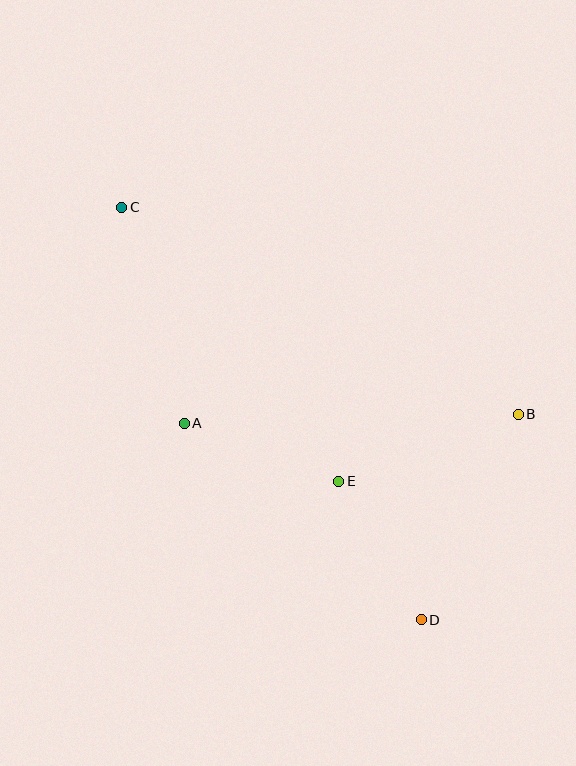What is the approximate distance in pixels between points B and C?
The distance between B and C is approximately 448 pixels.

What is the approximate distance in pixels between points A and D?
The distance between A and D is approximately 308 pixels.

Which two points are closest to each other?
Points D and E are closest to each other.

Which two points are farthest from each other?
Points C and D are farthest from each other.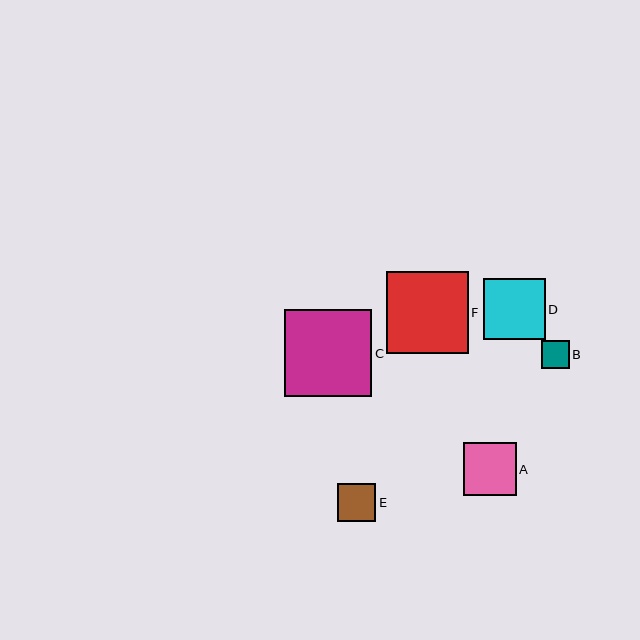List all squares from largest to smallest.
From largest to smallest: C, F, D, A, E, B.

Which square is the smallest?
Square B is the smallest with a size of approximately 28 pixels.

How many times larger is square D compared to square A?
Square D is approximately 1.2 times the size of square A.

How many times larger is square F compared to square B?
Square F is approximately 2.9 times the size of square B.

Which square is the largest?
Square C is the largest with a size of approximately 87 pixels.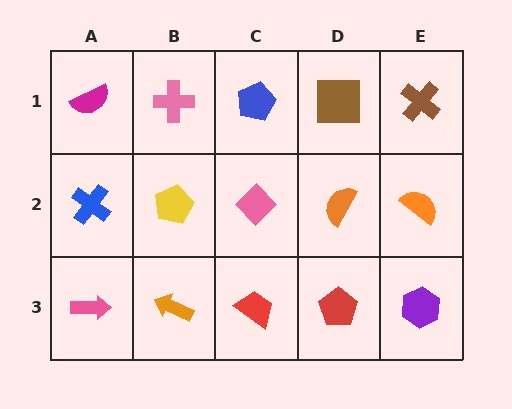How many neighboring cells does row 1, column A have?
2.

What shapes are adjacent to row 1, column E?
An orange semicircle (row 2, column E), a brown square (row 1, column D).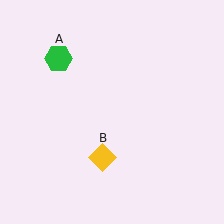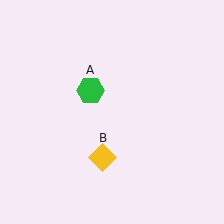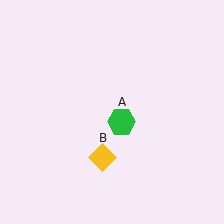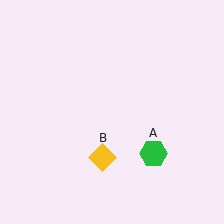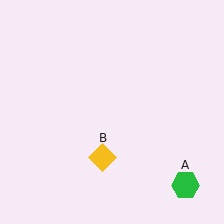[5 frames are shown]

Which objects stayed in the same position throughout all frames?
Yellow diamond (object B) remained stationary.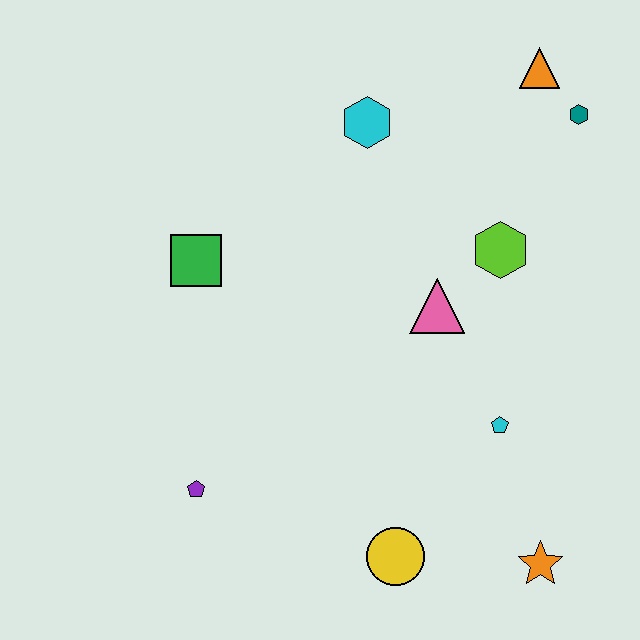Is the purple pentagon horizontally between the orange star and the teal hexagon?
No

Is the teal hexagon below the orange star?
No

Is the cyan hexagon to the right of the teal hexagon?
No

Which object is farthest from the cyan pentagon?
The orange triangle is farthest from the cyan pentagon.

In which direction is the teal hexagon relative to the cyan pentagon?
The teal hexagon is above the cyan pentagon.